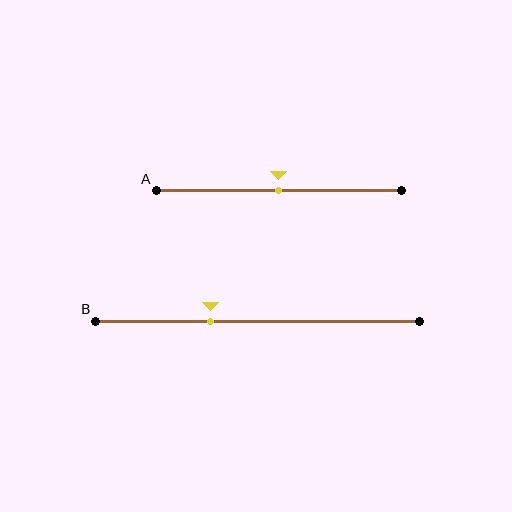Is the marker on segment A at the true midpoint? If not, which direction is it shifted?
Yes, the marker on segment A is at the true midpoint.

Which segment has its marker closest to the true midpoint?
Segment A has its marker closest to the true midpoint.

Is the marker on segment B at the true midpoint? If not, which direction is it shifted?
No, the marker on segment B is shifted to the left by about 14% of the segment length.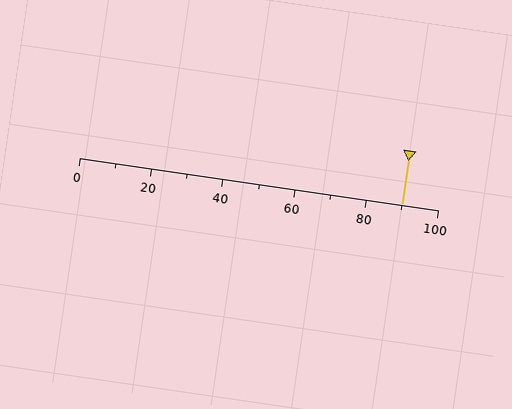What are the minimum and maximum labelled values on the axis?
The axis runs from 0 to 100.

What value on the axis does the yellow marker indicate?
The marker indicates approximately 90.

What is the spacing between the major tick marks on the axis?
The major ticks are spaced 20 apart.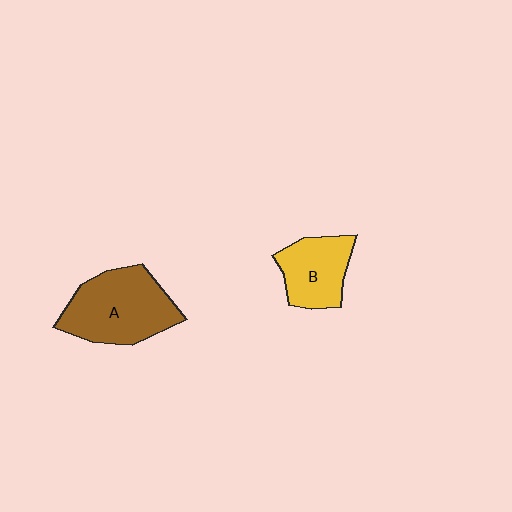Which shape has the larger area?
Shape A (brown).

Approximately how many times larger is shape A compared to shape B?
Approximately 1.6 times.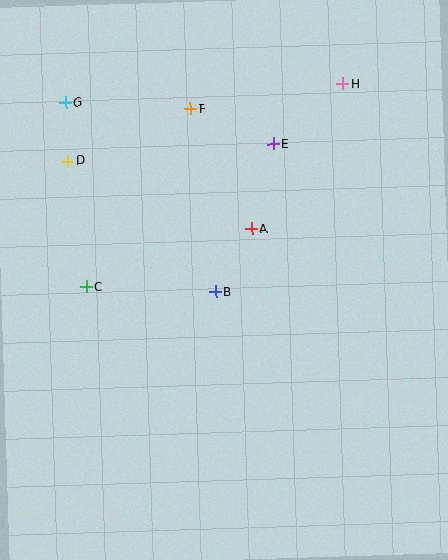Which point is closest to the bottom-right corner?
Point B is closest to the bottom-right corner.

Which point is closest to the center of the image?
Point B at (216, 292) is closest to the center.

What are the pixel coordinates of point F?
Point F is at (190, 109).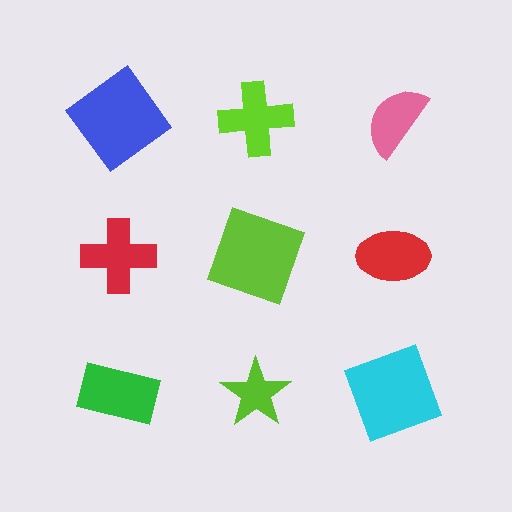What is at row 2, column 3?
A red ellipse.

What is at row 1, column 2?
A lime cross.